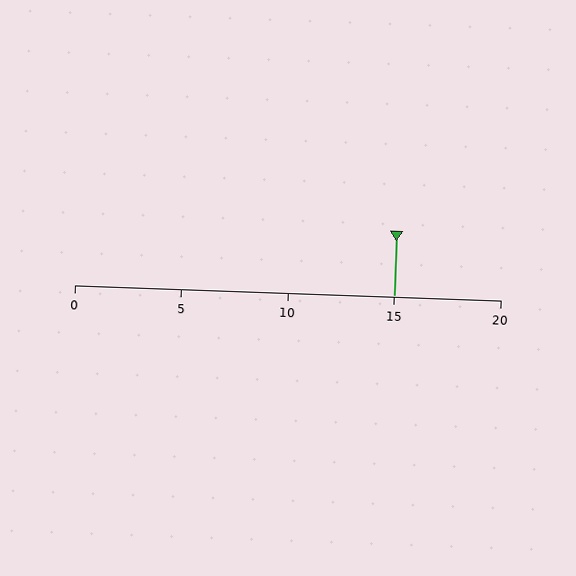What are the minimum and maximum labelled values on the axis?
The axis runs from 0 to 20.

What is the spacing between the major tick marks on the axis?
The major ticks are spaced 5 apart.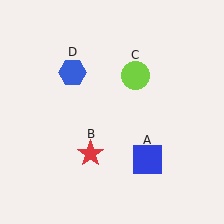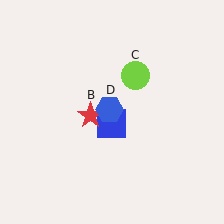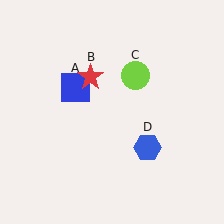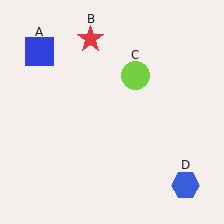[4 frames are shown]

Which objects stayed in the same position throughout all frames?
Lime circle (object C) remained stationary.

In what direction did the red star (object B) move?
The red star (object B) moved up.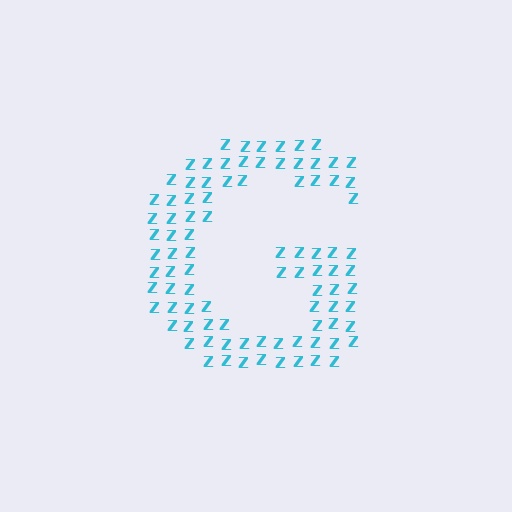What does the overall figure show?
The overall figure shows the letter G.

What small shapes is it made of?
It is made of small letter Z's.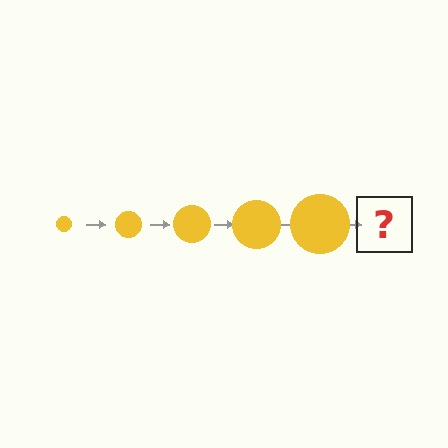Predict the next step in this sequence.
The next step is a yellow circle, larger than the previous one.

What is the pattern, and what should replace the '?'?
The pattern is that the circle gets progressively larger each step. The '?' should be a yellow circle, larger than the previous one.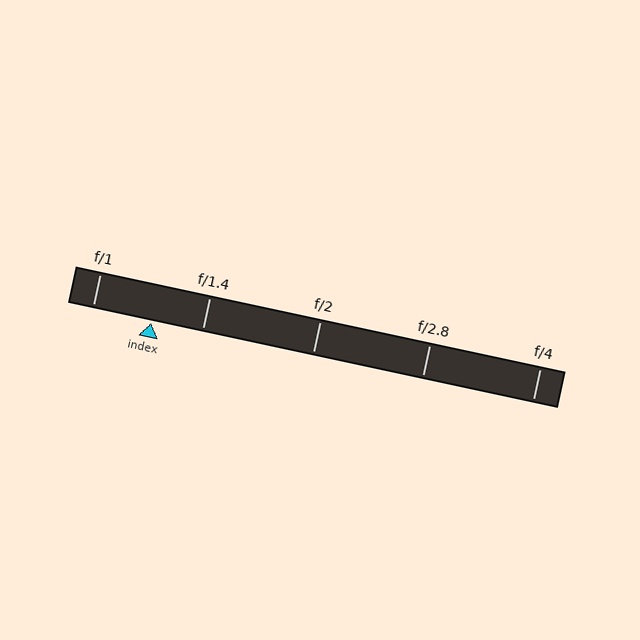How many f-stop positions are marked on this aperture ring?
There are 5 f-stop positions marked.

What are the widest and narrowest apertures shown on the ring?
The widest aperture shown is f/1 and the narrowest is f/4.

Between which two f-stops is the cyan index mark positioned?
The index mark is between f/1 and f/1.4.